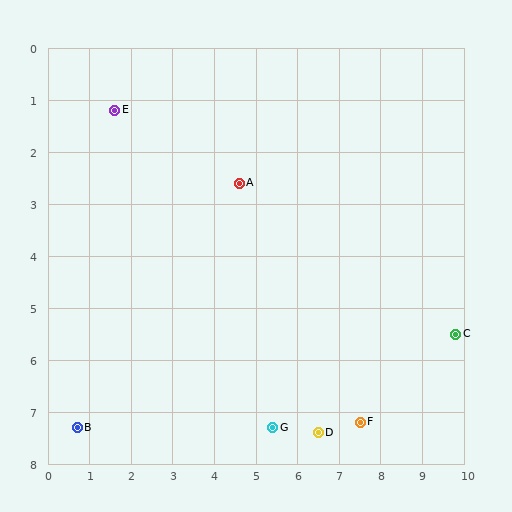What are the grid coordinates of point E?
Point E is at approximately (1.6, 1.2).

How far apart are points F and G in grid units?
Points F and G are about 2.1 grid units apart.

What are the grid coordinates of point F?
Point F is at approximately (7.5, 7.2).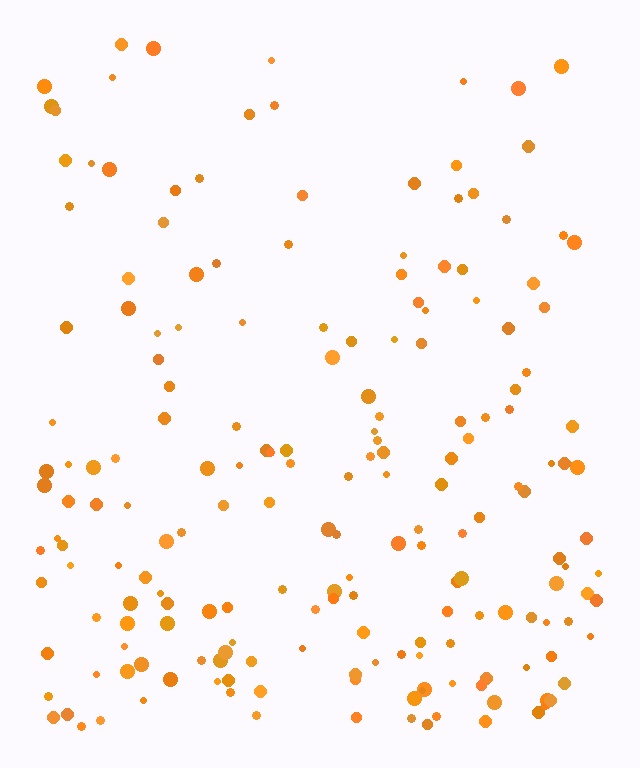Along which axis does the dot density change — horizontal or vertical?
Vertical.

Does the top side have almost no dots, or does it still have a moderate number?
Still a moderate number, just noticeably fewer than the bottom.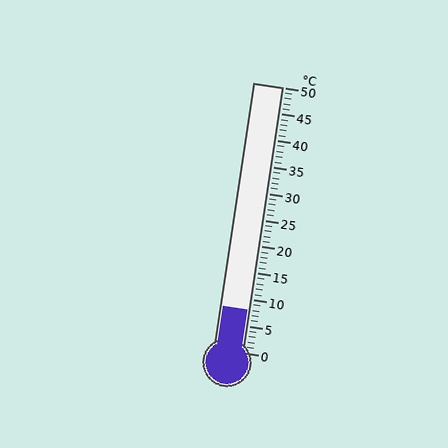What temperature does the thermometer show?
The thermometer shows approximately 8°C.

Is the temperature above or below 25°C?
The temperature is below 25°C.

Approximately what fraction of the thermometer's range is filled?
The thermometer is filled to approximately 15% of its range.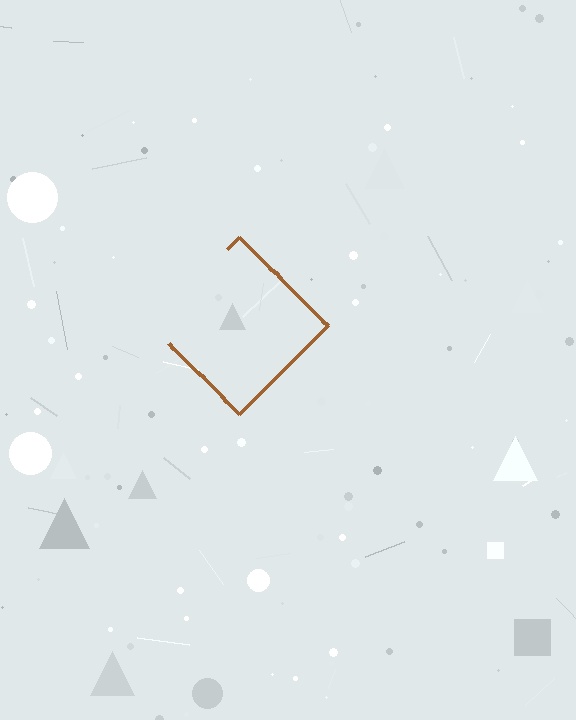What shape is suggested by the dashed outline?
The dashed outline suggests a diamond.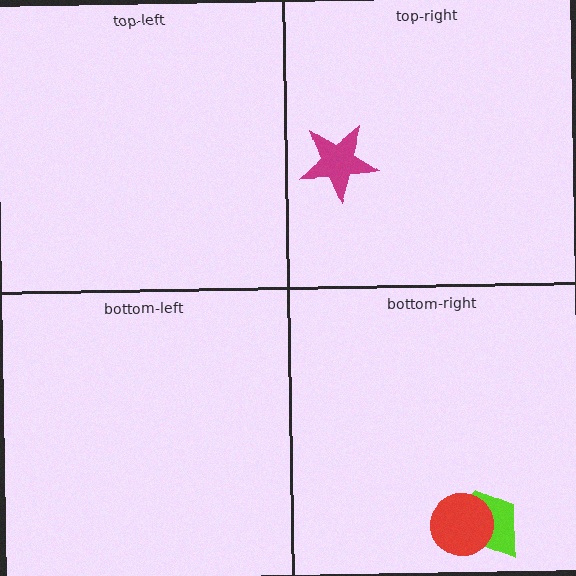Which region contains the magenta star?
The top-right region.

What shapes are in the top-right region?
The magenta star.